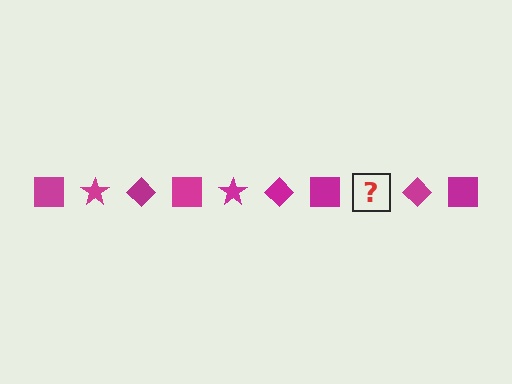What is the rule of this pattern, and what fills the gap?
The rule is that the pattern cycles through square, star, diamond shapes in magenta. The gap should be filled with a magenta star.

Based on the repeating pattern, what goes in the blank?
The blank should be a magenta star.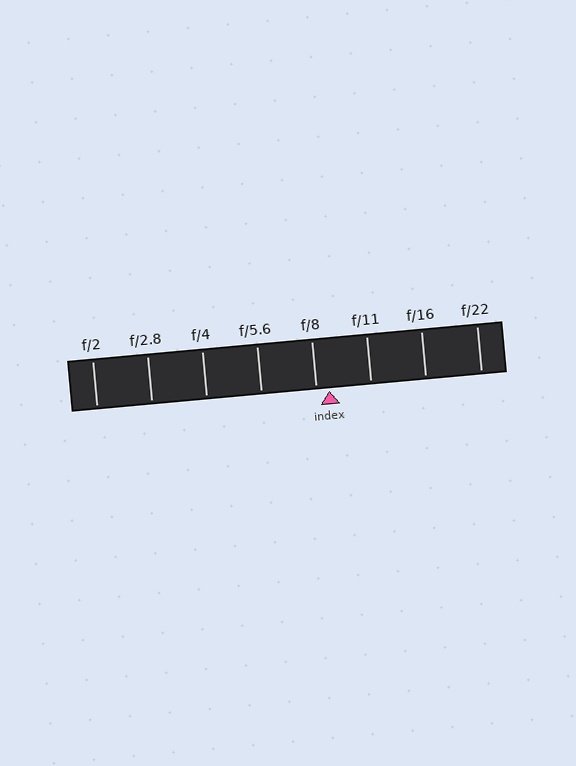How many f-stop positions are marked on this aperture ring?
There are 8 f-stop positions marked.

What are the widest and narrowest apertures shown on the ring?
The widest aperture shown is f/2 and the narrowest is f/22.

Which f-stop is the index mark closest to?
The index mark is closest to f/8.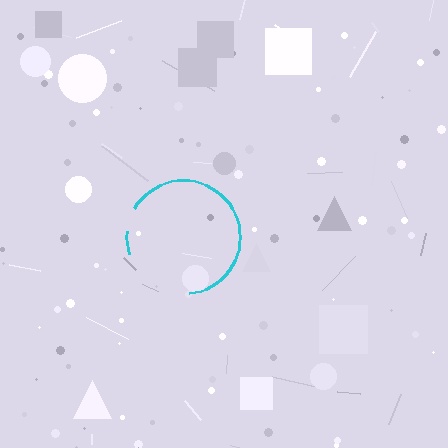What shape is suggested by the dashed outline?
The dashed outline suggests a circle.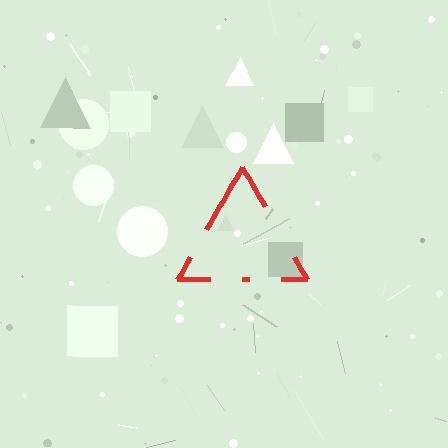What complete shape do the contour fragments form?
The contour fragments form a triangle.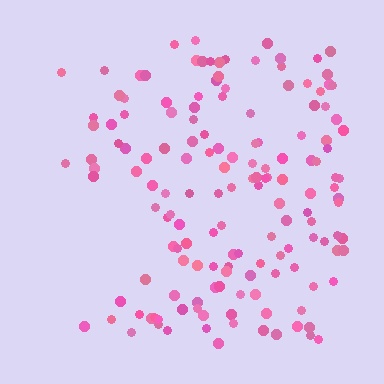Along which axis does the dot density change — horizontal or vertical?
Horizontal.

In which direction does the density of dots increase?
From left to right, with the right side densest.